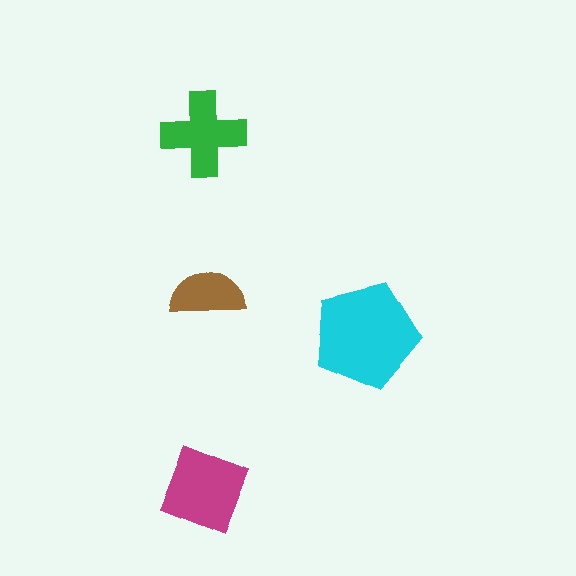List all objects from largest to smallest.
The cyan pentagon, the magenta diamond, the green cross, the brown semicircle.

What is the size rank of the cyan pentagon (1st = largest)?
1st.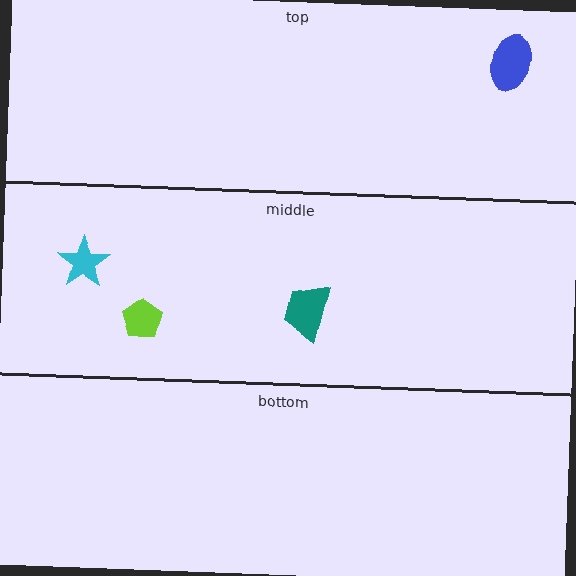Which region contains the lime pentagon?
The middle region.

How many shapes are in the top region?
1.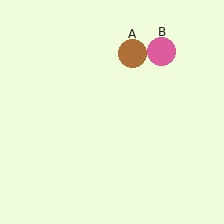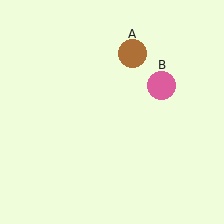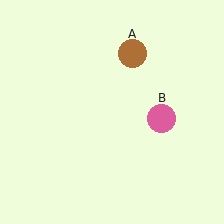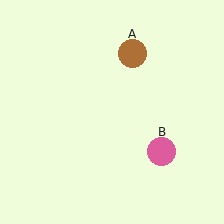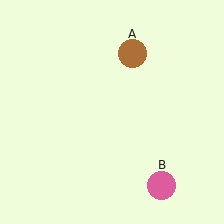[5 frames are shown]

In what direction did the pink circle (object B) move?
The pink circle (object B) moved down.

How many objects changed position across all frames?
1 object changed position: pink circle (object B).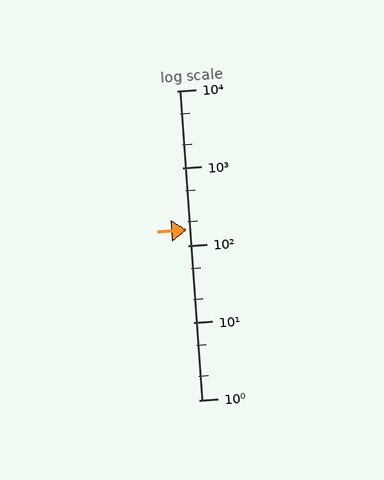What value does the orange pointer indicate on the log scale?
The pointer indicates approximately 160.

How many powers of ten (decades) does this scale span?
The scale spans 4 decades, from 1 to 10000.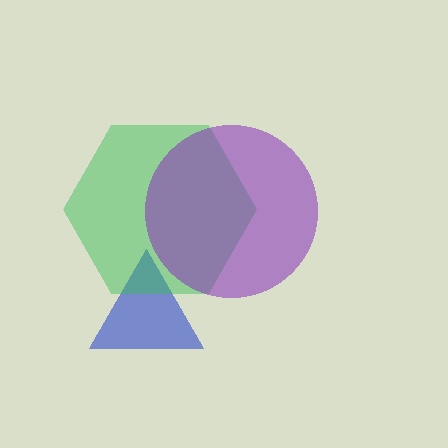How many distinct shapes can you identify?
There are 3 distinct shapes: a blue triangle, a green hexagon, a purple circle.